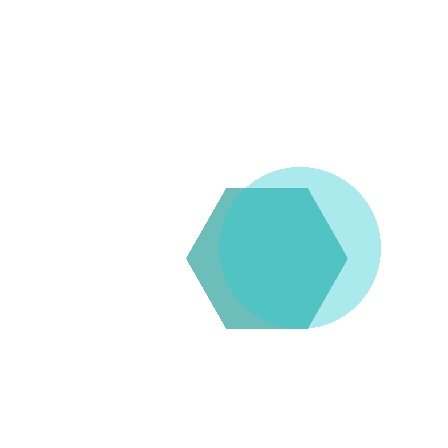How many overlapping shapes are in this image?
There are 2 overlapping shapes in the image.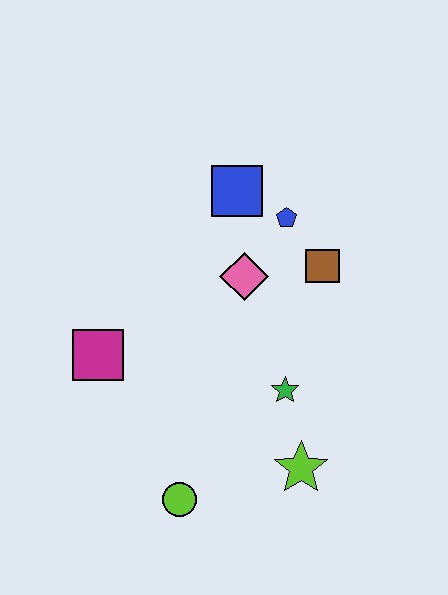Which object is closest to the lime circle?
The lime star is closest to the lime circle.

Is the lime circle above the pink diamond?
No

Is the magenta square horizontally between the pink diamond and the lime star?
No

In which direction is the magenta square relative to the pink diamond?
The magenta square is to the left of the pink diamond.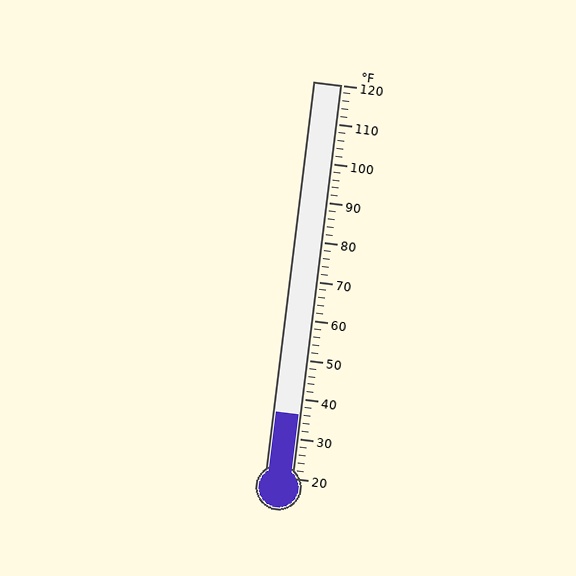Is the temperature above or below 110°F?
The temperature is below 110°F.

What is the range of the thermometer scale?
The thermometer scale ranges from 20°F to 120°F.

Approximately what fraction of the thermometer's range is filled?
The thermometer is filled to approximately 15% of its range.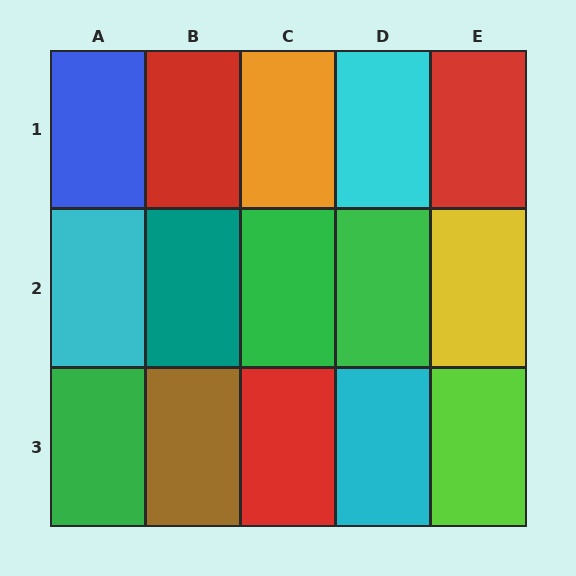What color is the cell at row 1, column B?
Red.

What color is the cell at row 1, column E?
Red.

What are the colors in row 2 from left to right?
Cyan, teal, green, green, yellow.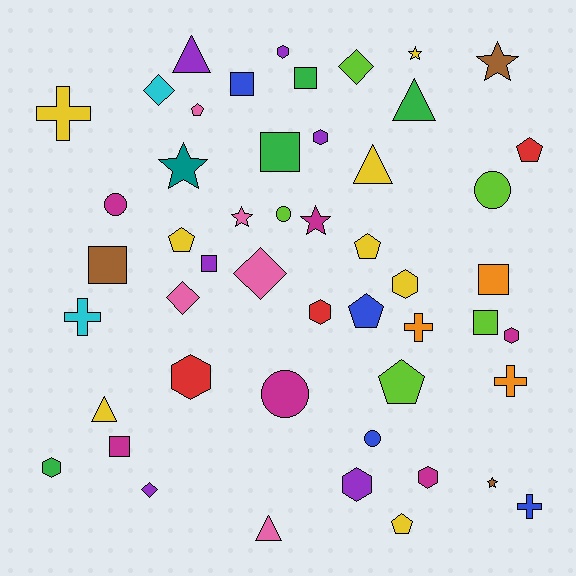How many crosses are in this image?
There are 5 crosses.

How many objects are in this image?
There are 50 objects.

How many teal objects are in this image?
There is 1 teal object.